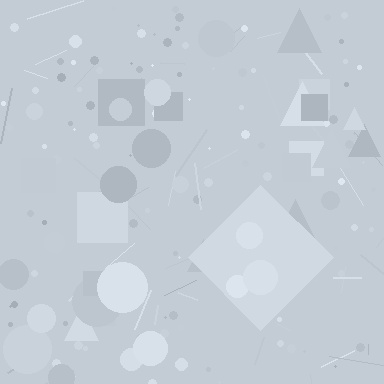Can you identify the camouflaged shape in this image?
The camouflaged shape is a diamond.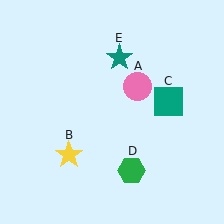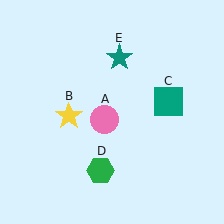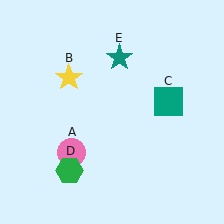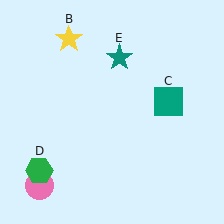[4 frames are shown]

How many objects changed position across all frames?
3 objects changed position: pink circle (object A), yellow star (object B), green hexagon (object D).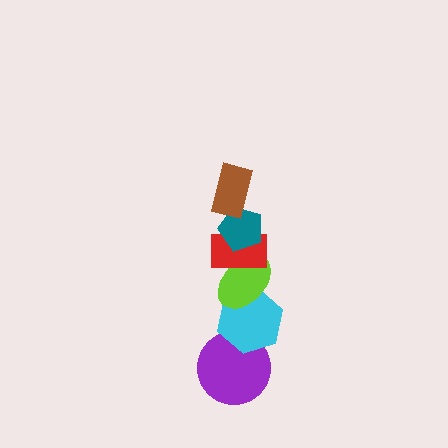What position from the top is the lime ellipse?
The lime ellipse is 4th from the top.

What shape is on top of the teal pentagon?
The brown rectangle is on top of the teal pentagon.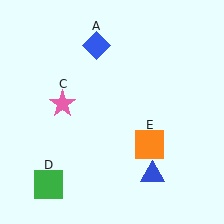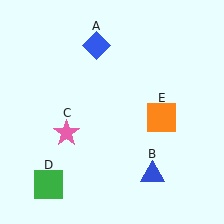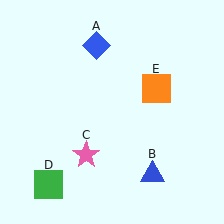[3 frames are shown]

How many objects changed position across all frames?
2 objects changed position: pink star (object C), orange square (object E).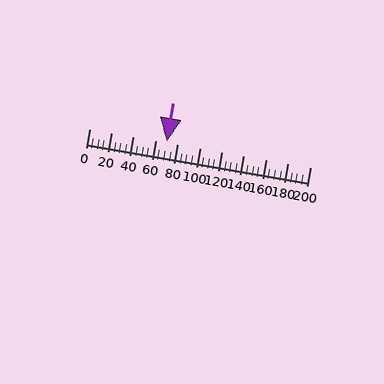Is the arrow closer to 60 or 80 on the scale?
The arrow is closer to 80.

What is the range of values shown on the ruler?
The ruler shows values from 0 to 200.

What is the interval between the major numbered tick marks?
The major tick marks are spaced 20 units apart.